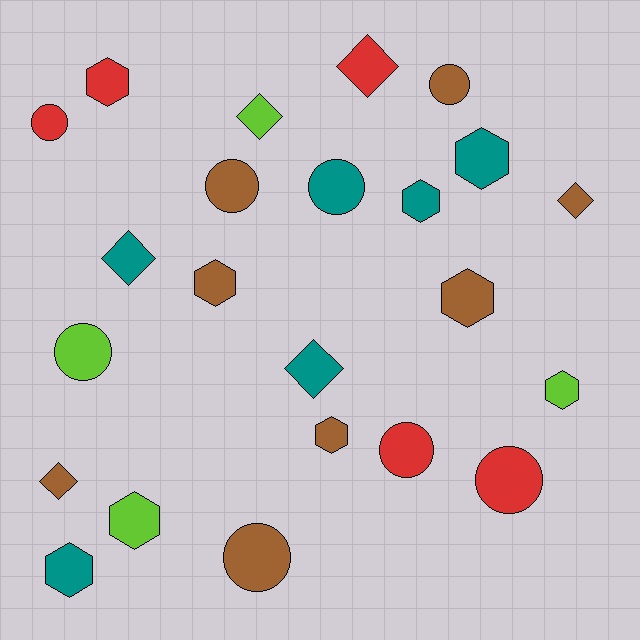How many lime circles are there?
There is 1 lime circle.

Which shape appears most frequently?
Hexagon, with 9 objects.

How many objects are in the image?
There are 23 objects.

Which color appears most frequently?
Brown, with 8 objects.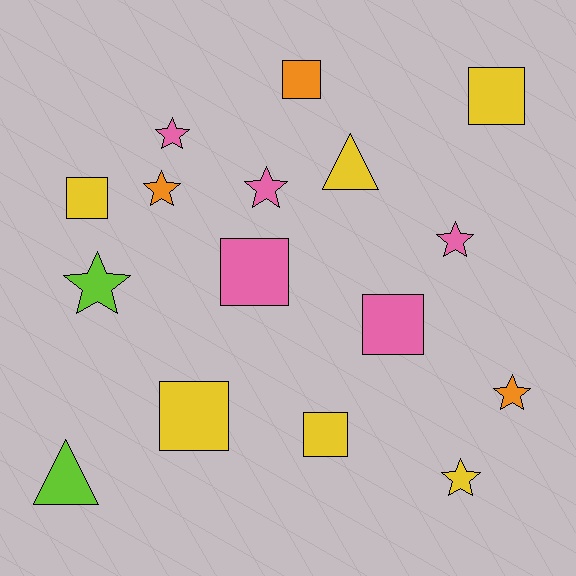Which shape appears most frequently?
Square, with 7 objects.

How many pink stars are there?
There are 3 pink stars.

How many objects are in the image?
There are 16 objects.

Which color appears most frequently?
Yellow, with 6 objects.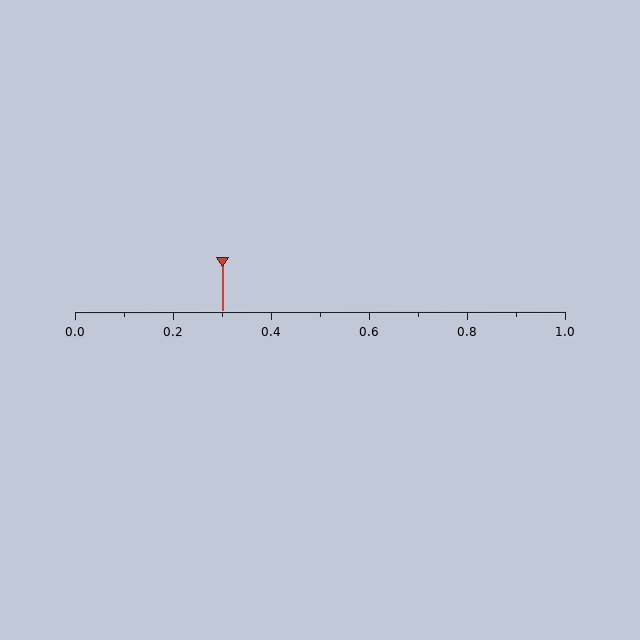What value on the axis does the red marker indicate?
The marker indicates approximately 0.3.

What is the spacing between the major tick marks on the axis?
The major ticks are spaced 0.2 apart.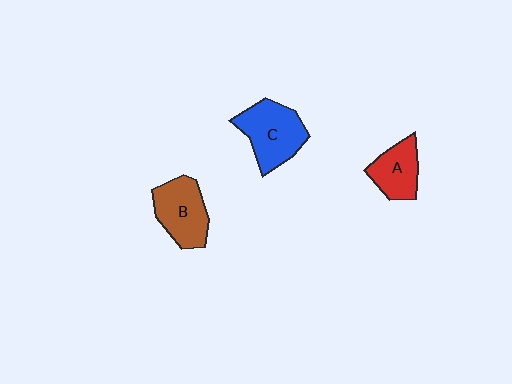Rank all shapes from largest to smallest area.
From largest to smallest: C (blue), B (brown), A (red).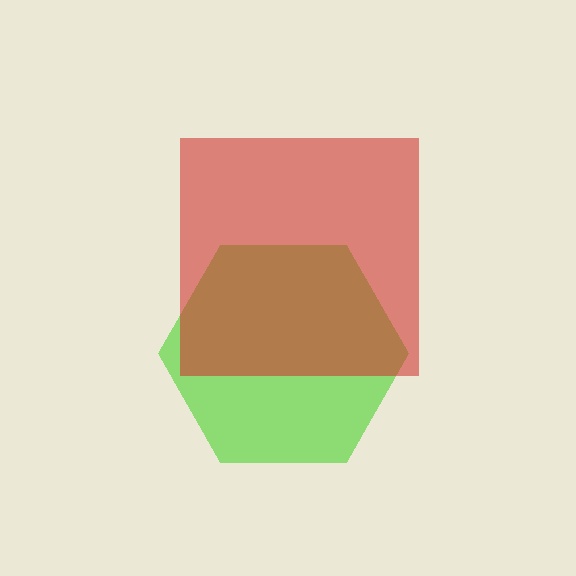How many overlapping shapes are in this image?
There are 2 overlapping shapes in the image.